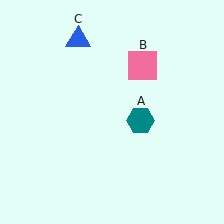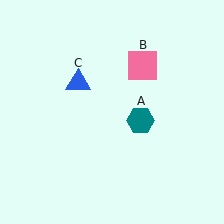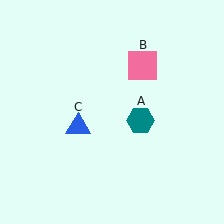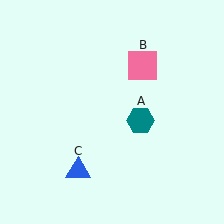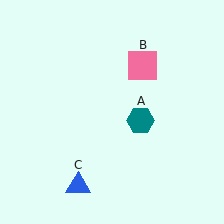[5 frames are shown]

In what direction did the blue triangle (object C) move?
The blue triangle (object C) moved down.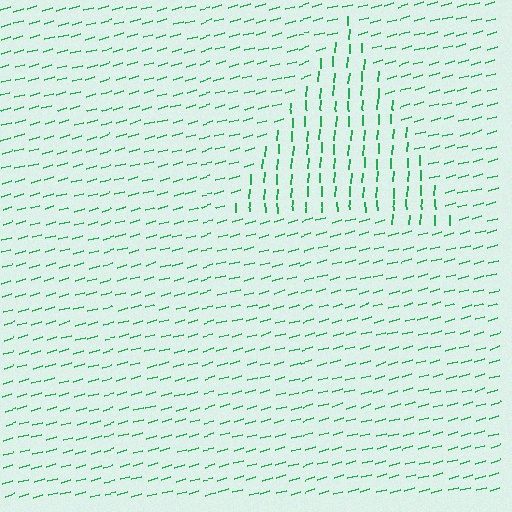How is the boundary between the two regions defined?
The boundary is defined purely by a change in line orientation (approximately 70 degrees difference). All lines are the same color and thickness.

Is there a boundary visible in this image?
Yes, there is a texture boundary formed by a change in line orientation.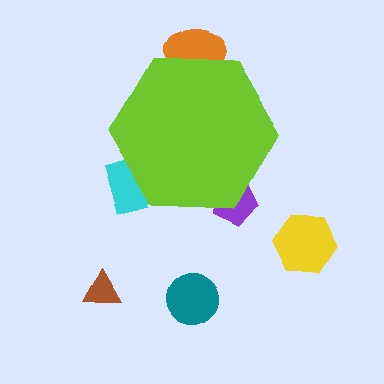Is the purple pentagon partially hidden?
Yes, the purple pentagon is partially hidden behind the lime hexagon.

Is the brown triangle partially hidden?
No, the brown triangle is fully visible.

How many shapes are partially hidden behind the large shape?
3 shapes are partially hidden.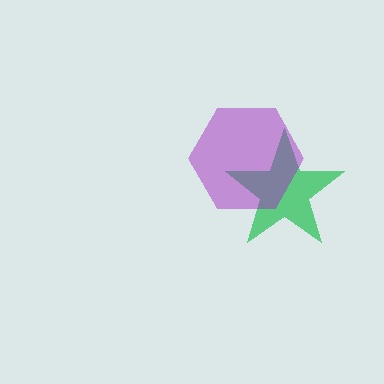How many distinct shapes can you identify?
There are 2 distinct shapes: a green star, a purple hexagon.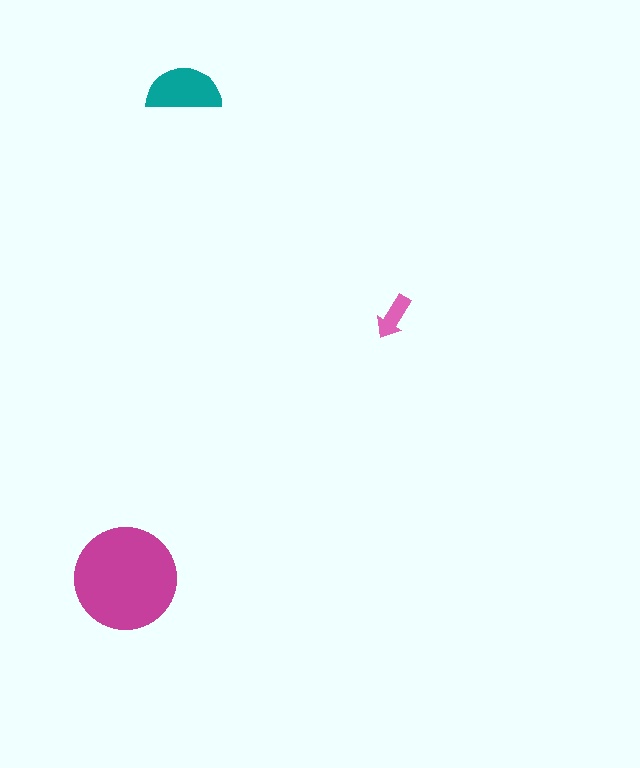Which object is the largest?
The magenta circle.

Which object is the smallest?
The pink arrow.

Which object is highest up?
The teal semicircle is topmost.